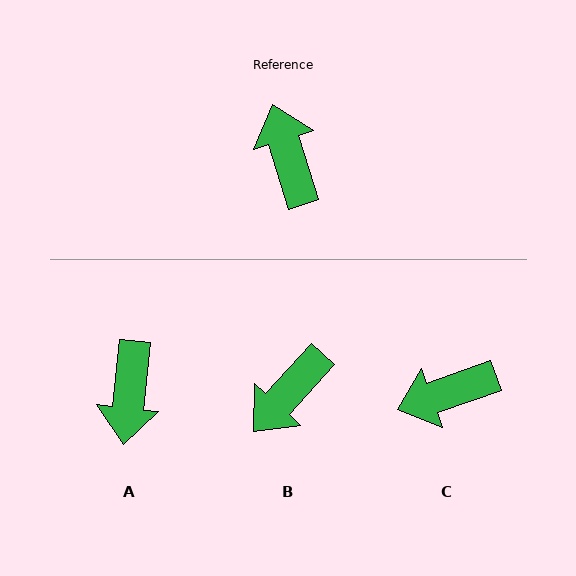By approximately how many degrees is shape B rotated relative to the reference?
Approximately 121 degrees counter-clockwise.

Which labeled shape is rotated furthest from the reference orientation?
A, about 156 degrees away.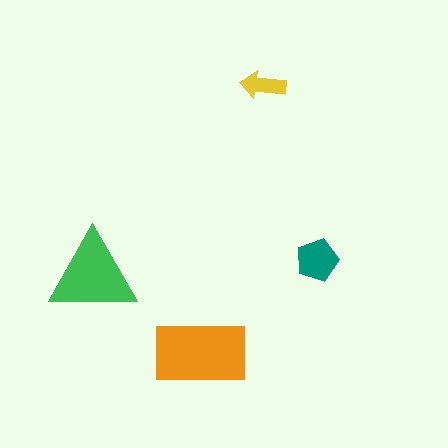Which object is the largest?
The orange rectangle.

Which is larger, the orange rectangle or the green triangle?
The orange rectangle.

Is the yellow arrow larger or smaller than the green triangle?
Smaller.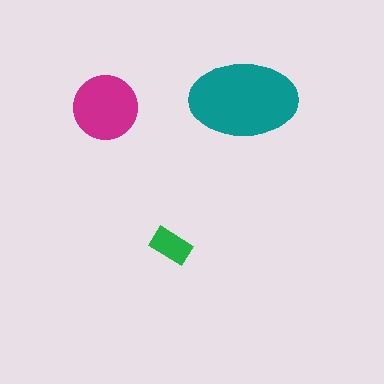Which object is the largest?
The teal ellipse.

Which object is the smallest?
The green rectangle.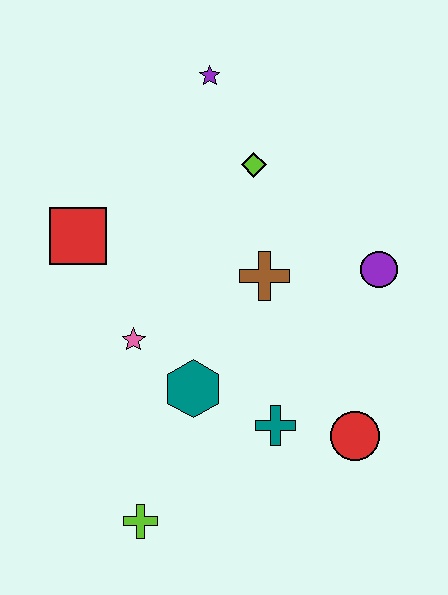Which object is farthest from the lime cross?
The purple star is farthest from the lime cross.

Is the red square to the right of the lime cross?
No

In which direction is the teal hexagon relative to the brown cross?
The teal hexagon is below the brown cross.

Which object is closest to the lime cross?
The teal hexagon is closest to the lime cross.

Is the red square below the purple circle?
No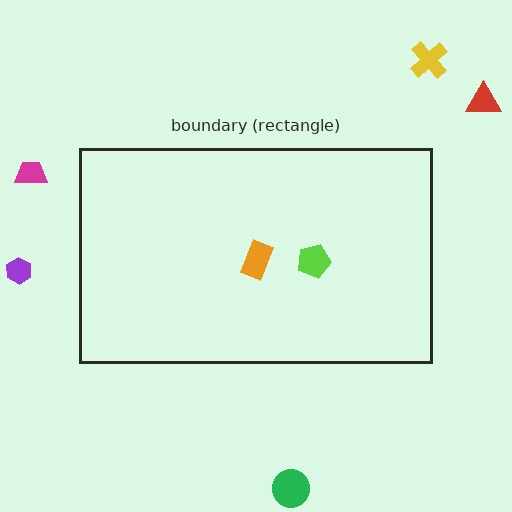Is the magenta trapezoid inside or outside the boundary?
Outside.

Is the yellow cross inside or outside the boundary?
Outside.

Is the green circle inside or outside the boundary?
Outside.